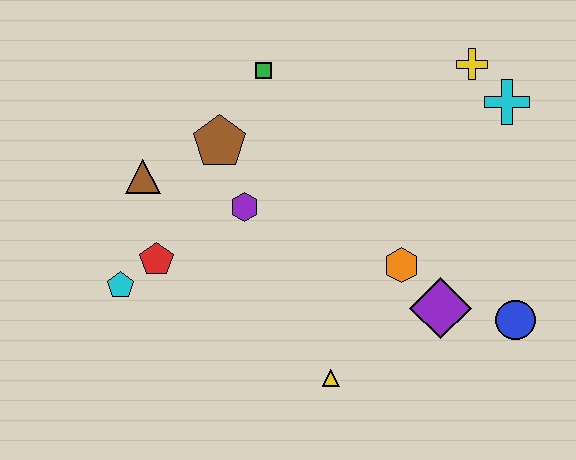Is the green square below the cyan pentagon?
No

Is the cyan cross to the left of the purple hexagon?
No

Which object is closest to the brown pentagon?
The purple hexagon is closest to the brown pentagon.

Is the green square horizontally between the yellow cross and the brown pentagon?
Yes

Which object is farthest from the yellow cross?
The cyan pentagon is farthest from the yellow cross.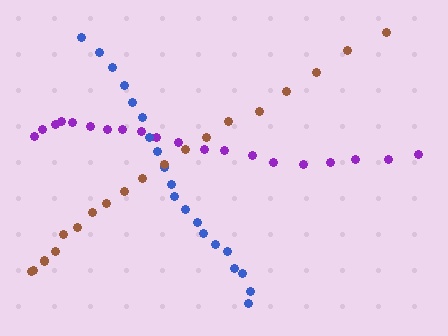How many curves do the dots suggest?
There are 3 distinct paths.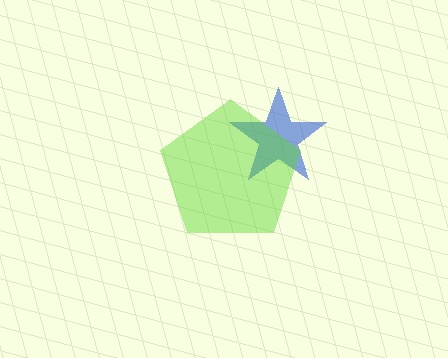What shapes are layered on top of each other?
The layered shapes are: a blue star, a lime pentagon.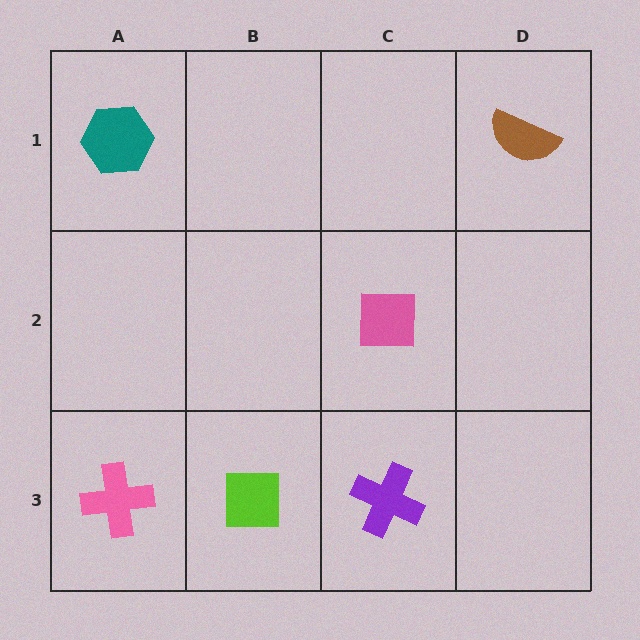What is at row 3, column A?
A pink cross.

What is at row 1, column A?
A teal hexagon.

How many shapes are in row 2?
1 shape.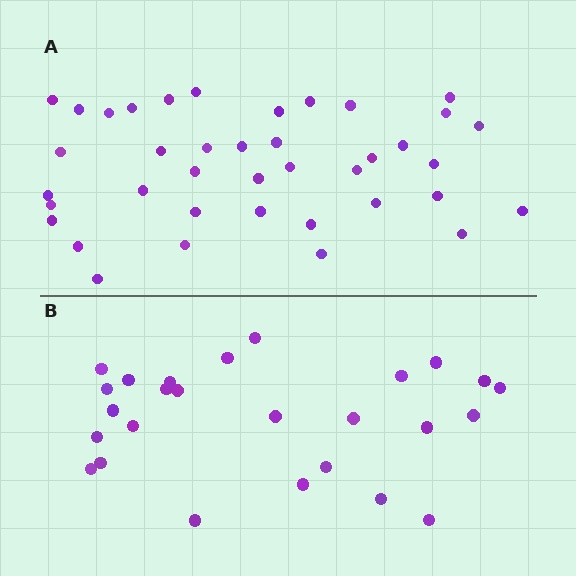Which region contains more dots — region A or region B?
Region A (the top region) has more dots.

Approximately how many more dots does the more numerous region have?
Region A has approximately 15 more dots than region B.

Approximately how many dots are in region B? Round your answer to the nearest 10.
About 30 dots. (The exact count is 26, which rounds to 30.)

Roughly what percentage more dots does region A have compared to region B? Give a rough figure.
About 50% more.